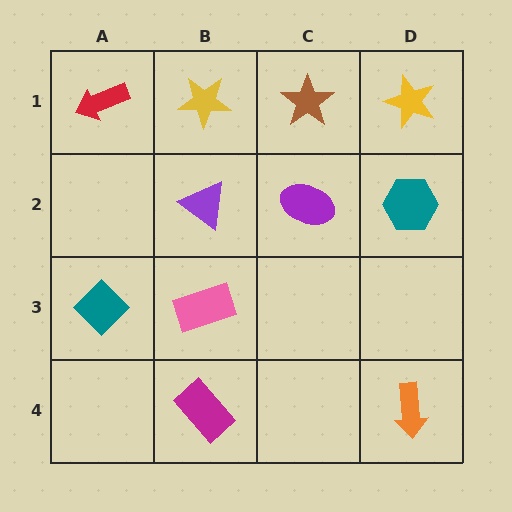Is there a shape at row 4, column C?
No, that cell is empty.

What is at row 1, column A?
A red arrow.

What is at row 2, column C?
A purple ellipse.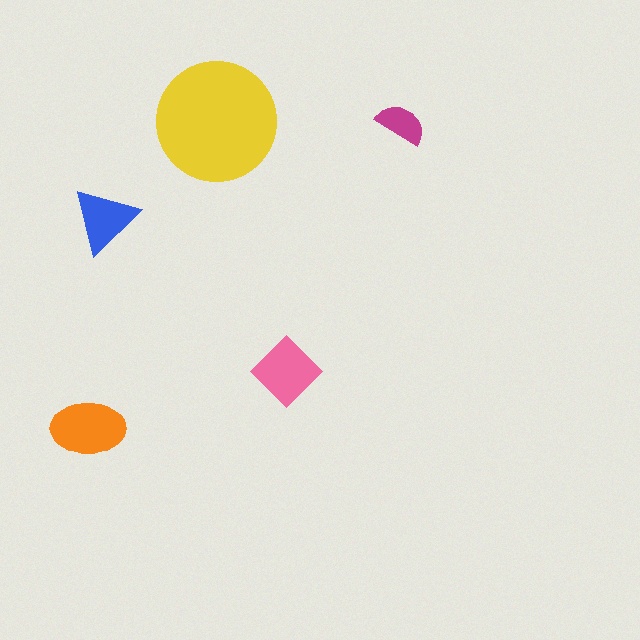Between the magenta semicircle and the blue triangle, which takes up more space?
The blue triangle.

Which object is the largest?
The yellow circle.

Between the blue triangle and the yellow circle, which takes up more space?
The yellow circle.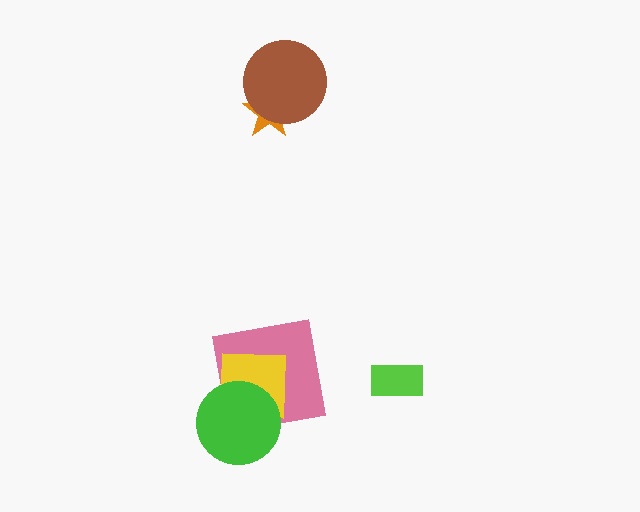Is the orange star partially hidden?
Yes, it is partially covered by another shape.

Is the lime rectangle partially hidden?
No, no other shape covers it.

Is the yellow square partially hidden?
Yes, it is partially covered by another shape.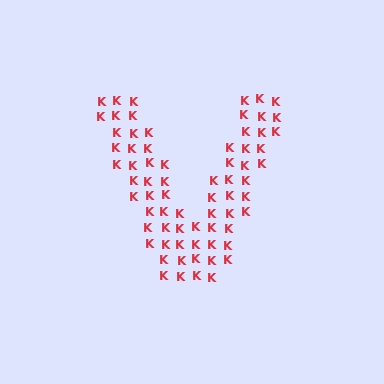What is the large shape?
The large shape is the letter V.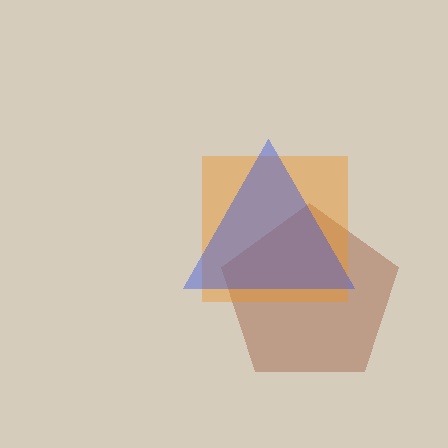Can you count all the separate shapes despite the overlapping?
Yes, there are 3 separate shapes.